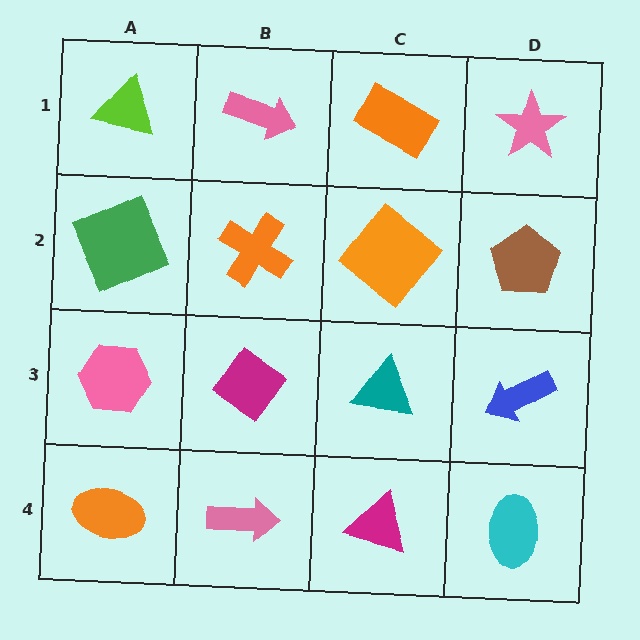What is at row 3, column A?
A pink hexagon.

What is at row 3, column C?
A teal triangle.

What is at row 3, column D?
A blue arrow.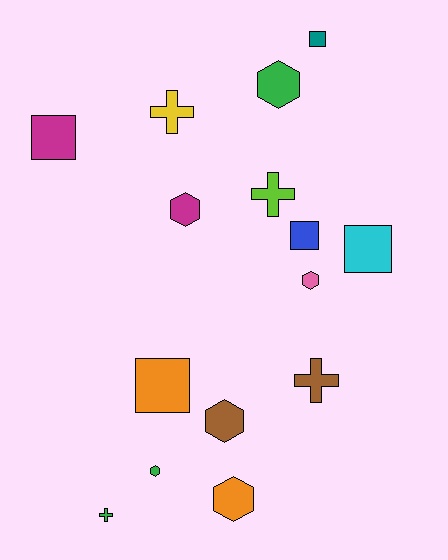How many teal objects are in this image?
There is 1 teal object.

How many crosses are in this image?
There are 4 crosses.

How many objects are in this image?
There are 15 objects.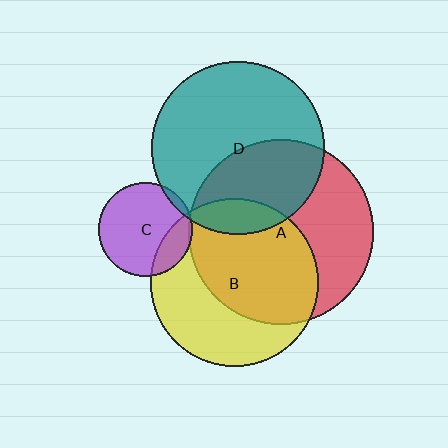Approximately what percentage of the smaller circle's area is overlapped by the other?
Approximately 5%.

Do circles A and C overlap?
Yes.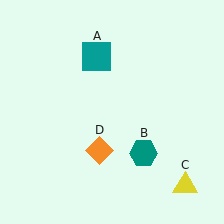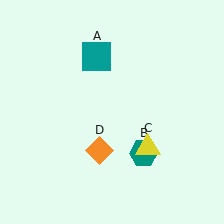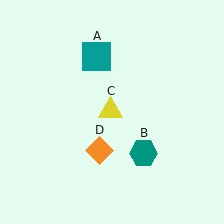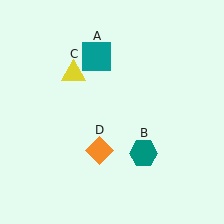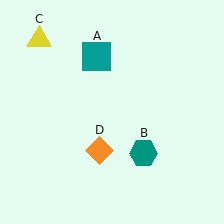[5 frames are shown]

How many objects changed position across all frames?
1 object changed position: yellow triangle (object C).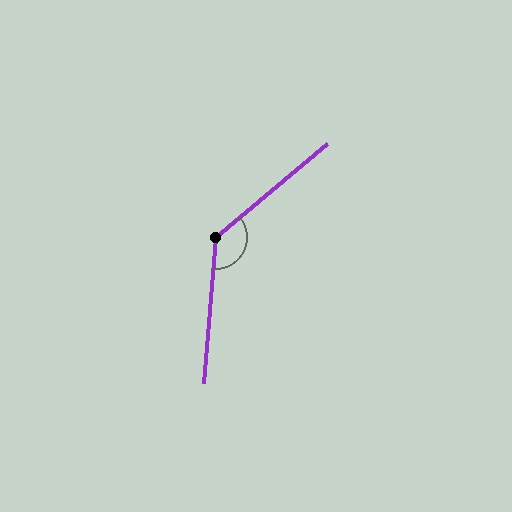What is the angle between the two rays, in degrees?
Approximately 135 degrees.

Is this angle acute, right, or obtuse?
It is obtuse.